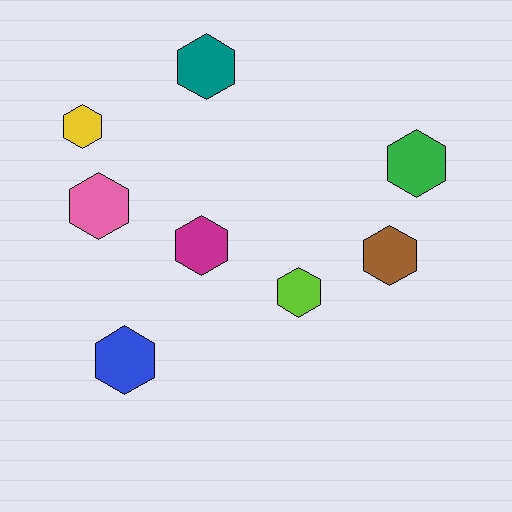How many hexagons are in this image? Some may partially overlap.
There are 8 hexagons.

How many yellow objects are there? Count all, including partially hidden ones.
There is 1 yellow object.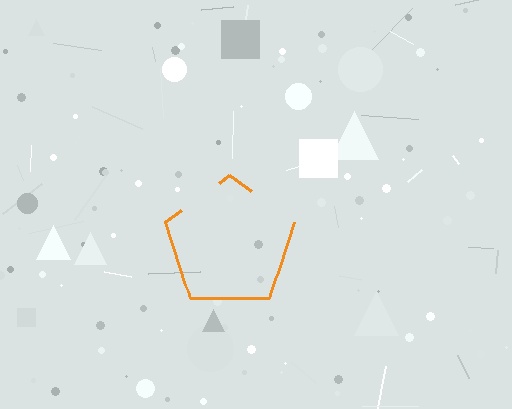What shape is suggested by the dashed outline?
The dashed outline suggests a pentagon.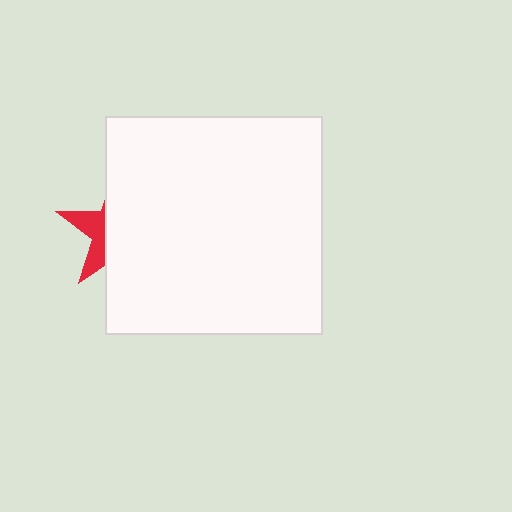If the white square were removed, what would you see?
You would see the complete red star.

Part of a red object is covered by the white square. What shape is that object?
It is a star.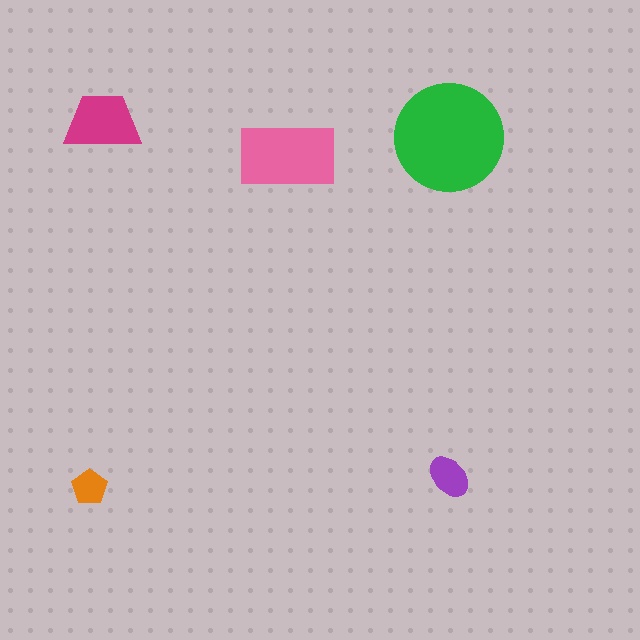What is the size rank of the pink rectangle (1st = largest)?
2nd.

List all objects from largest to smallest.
The green circle, the pink rectangle, the magenta trapezoid, the purple ellipse, the orange pentagon.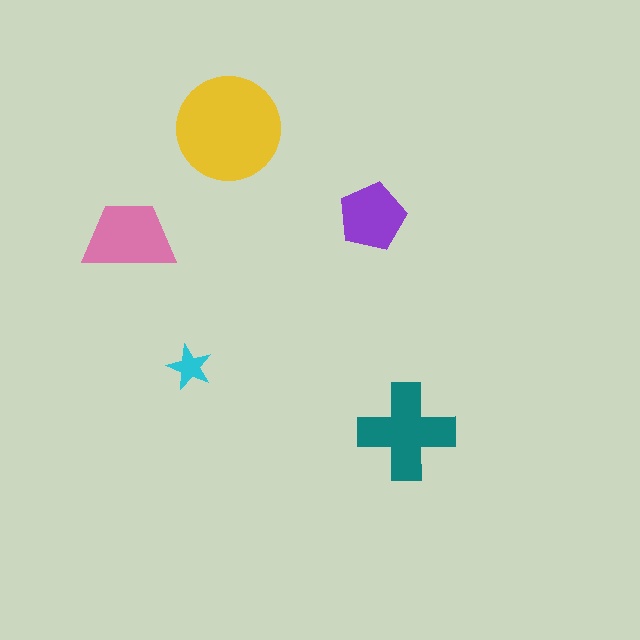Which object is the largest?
The yellow circle.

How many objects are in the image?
There are 5 objects in the image.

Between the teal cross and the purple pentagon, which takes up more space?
The teal cross.